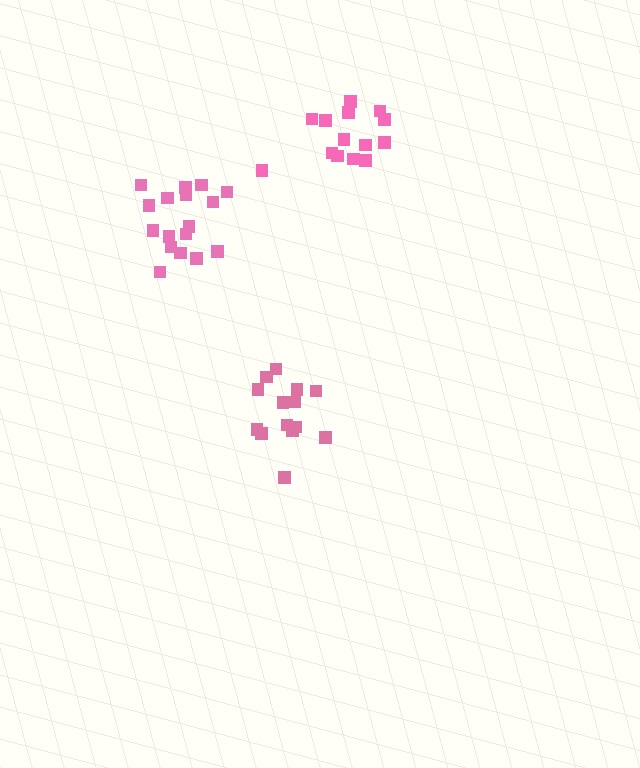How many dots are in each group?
Group 1: 17 dots, Group 2: 14 dots, Group 3: 14 dots (45 total).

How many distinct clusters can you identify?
There are 3 distinct clusters.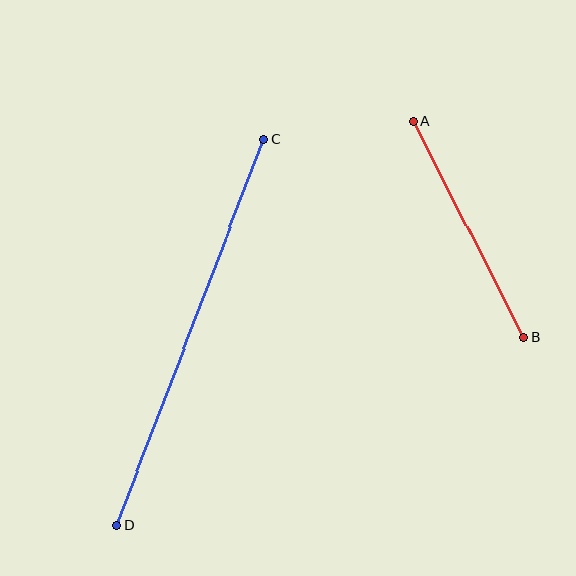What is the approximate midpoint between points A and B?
The midpoint is at approximately (469, 229) pixels.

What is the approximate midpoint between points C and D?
The midpoint is at approximately (190, 332) pixels.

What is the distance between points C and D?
The distance is approximately 413 pixels.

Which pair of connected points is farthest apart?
Points C and D are farthest apart.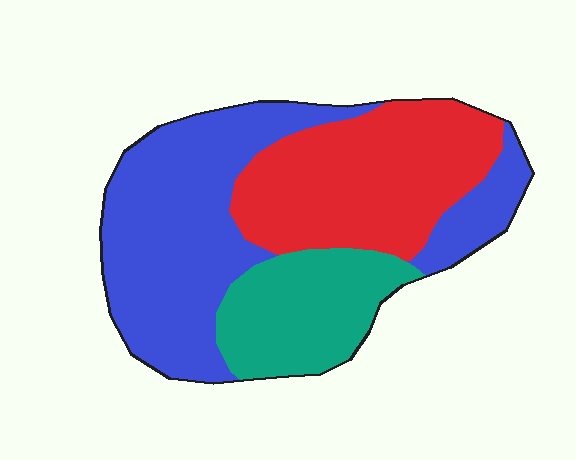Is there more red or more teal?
Red.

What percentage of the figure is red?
Red covers about 35% of the figure.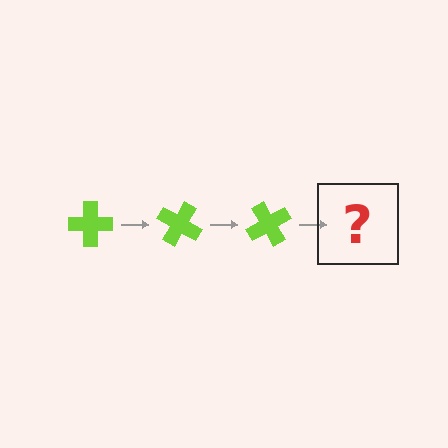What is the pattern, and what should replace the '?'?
The pattern is that the cross rotates 30 degrees each step. The '?' should be a lime cross rotated 90 degrees.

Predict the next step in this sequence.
The next step is a lime cross rotated 90 degrees.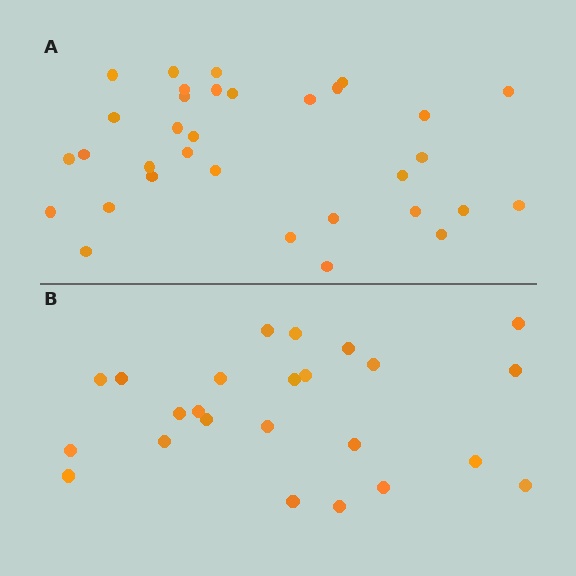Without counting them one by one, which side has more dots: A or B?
Region A (the top region) has more dots.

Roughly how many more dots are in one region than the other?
Region A has roughly 8 or so more dots than region B.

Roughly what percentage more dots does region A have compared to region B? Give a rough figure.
About 40% more.